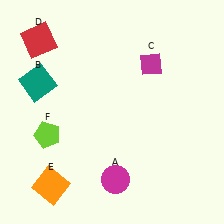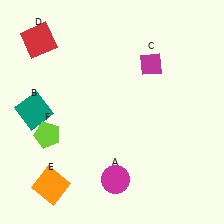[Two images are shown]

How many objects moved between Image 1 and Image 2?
1 object moved between the two images.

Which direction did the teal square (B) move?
The teal square (B) moved down.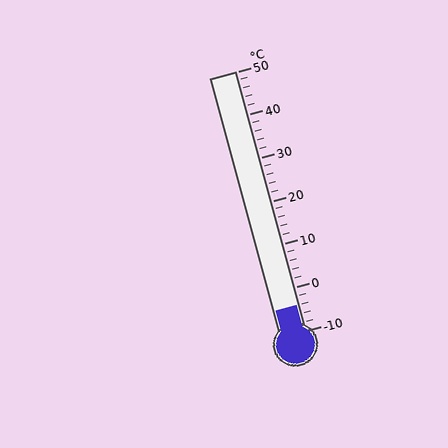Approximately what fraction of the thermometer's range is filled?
The thermometer is filled to approximately 10% of its range.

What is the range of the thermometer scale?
The thermometer scale ranges from -10°C to 50°C.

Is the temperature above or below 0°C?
The temperature is below 0°C.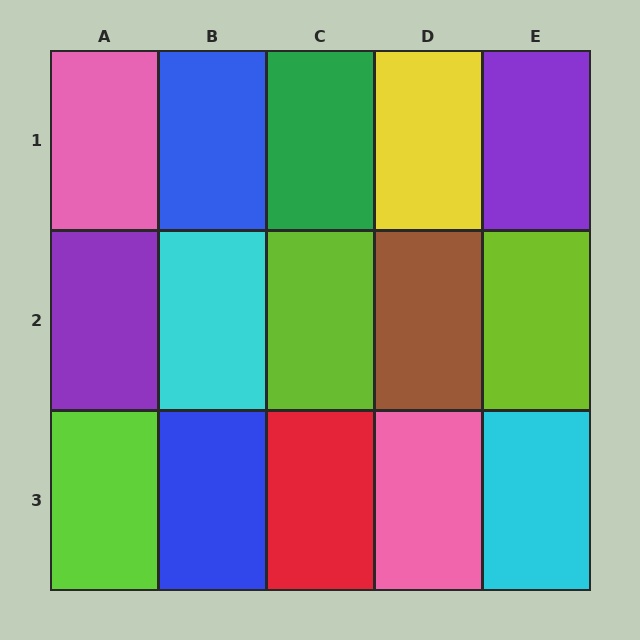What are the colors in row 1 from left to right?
Pink, blue, green, yellow, purple.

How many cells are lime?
3 cells are lime.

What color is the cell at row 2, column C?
Lime.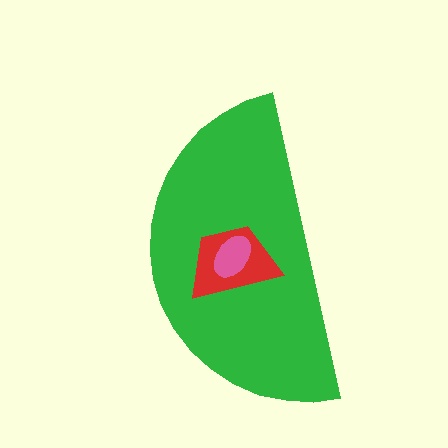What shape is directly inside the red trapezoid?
The pink ellipse.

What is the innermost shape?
The pink ellipse.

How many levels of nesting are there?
3.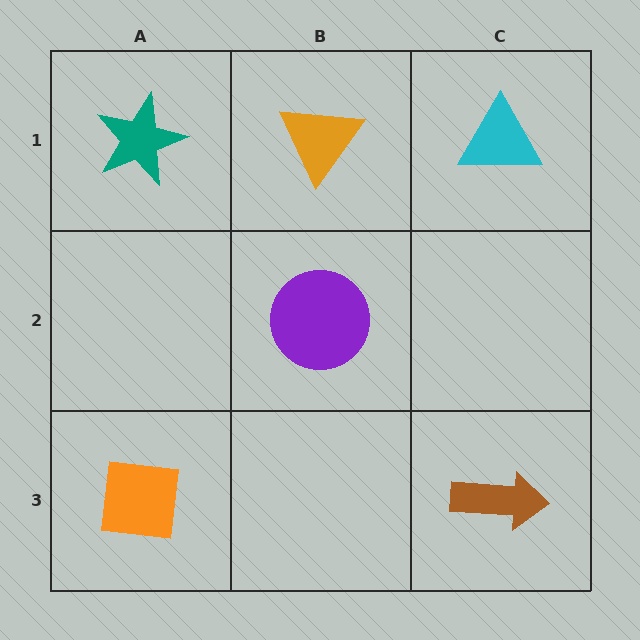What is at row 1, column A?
A teal star.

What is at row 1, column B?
An orange triangle.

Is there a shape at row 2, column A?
No, that cell is empty.